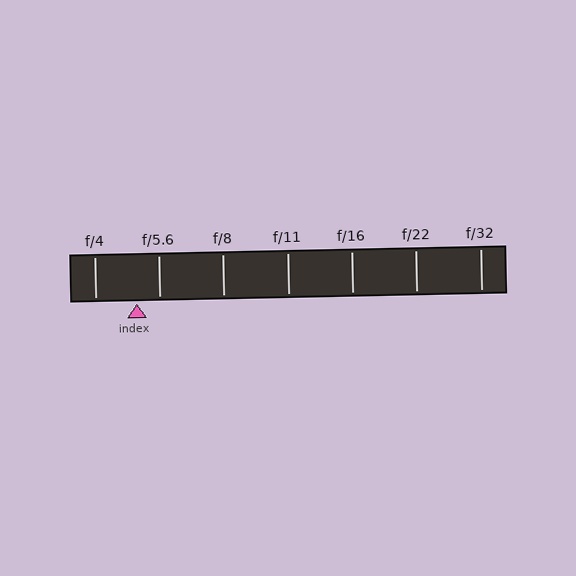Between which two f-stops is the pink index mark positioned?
The index mark is between f/4 and f/5.6.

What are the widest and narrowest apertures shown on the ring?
The widest aperture shown is f/4 and the narrowest is f/32.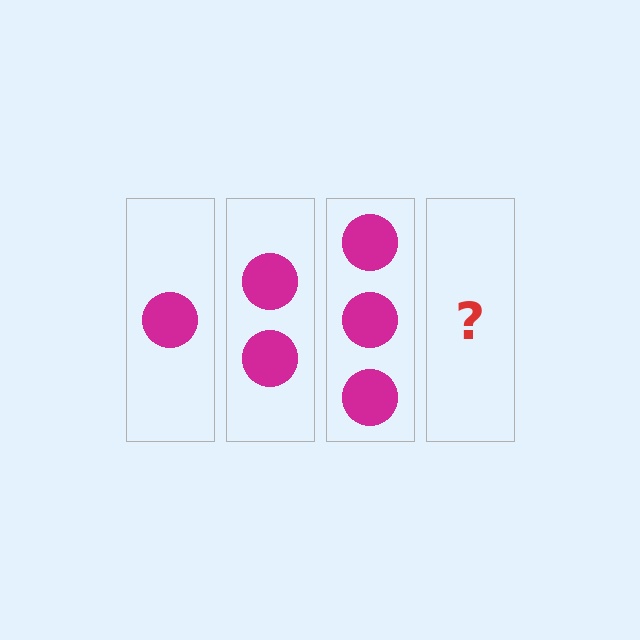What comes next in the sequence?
The next element should be 4 circles.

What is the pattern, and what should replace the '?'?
The pattern is that each step adds one more circle. The '?' should be 4 circles.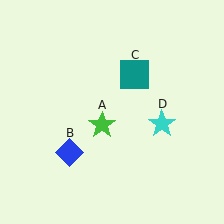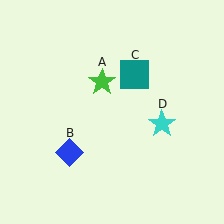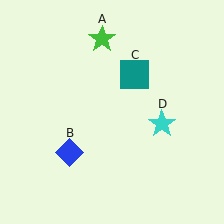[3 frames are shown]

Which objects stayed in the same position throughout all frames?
Blue diamond (object B) and teal square (object C) and cyan star (object D) remained stationary.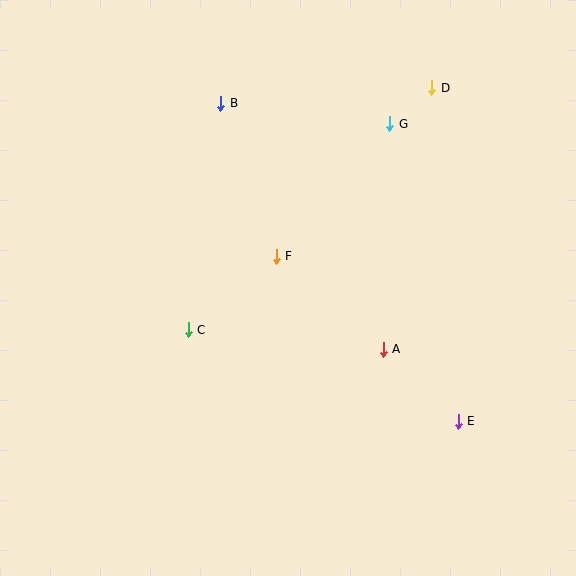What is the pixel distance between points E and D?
The distance between E and D is 334 pixels.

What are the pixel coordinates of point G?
Point G is at (390, 124).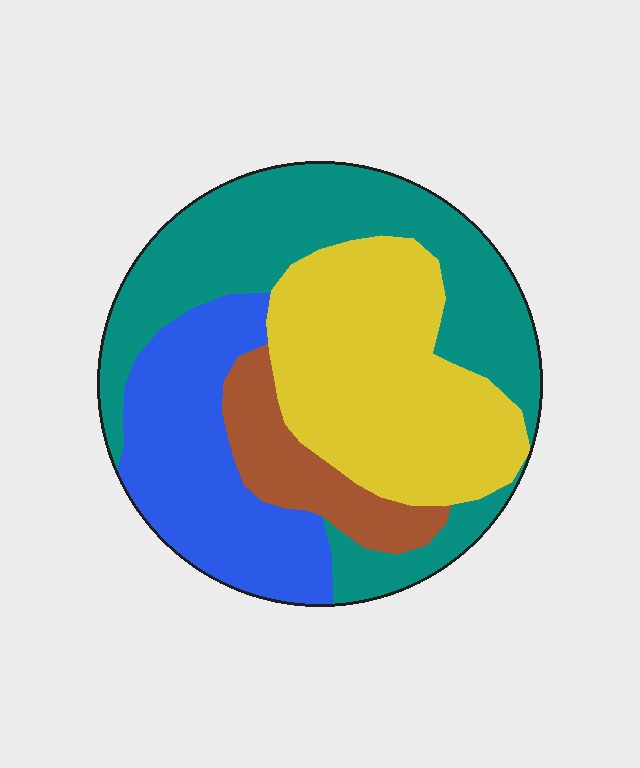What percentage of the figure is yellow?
Yellow takes up between a quarter and a half of the figure.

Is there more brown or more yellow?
Yellow.